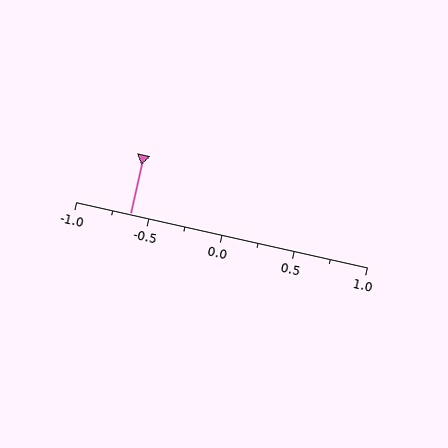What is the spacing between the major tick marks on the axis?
The major ticks are spaced 0.5 apart.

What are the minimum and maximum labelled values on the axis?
The axis runs from -1.0 to 1.0.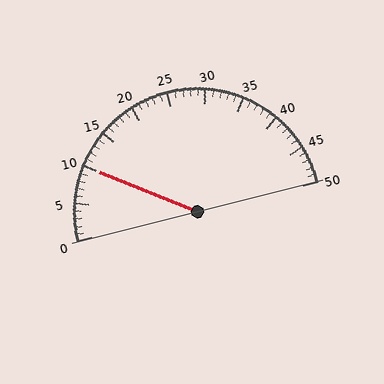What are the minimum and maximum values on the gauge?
The gauge ranges from 0 to 50.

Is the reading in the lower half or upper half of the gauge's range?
The reading is in the lower half of the range (0 to 50).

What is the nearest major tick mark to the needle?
The nearest major tick mark is 10.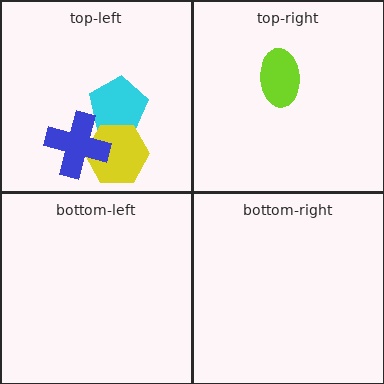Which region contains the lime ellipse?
The top-right region.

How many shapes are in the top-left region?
3.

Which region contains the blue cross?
The top-left region.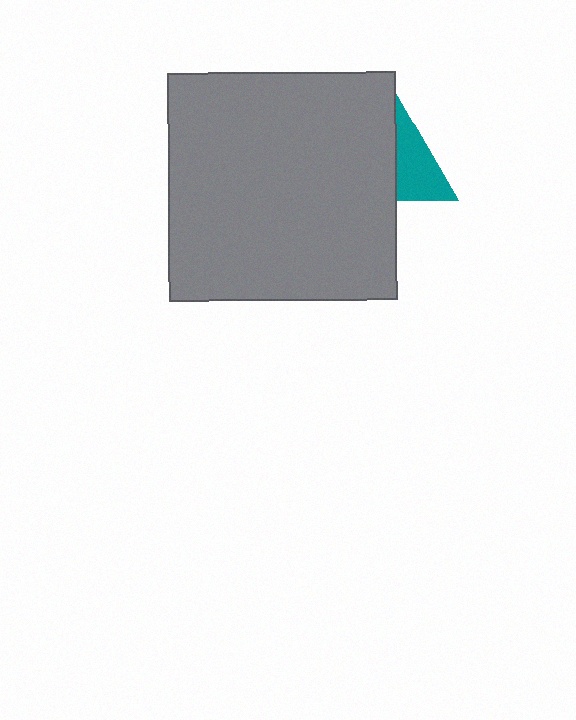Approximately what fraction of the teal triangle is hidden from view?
Roughly 57% of the teal triangle is hidden behind the gray square.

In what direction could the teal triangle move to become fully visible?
The teal triangle could move right. That would shift it out from behind the gray square entirely.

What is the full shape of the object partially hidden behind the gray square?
The partially hidden object is a teal triangle.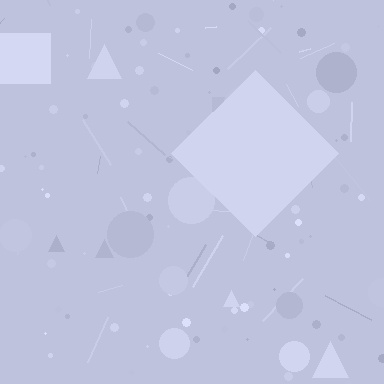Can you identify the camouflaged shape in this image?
The camouflaged shape is a diamond.